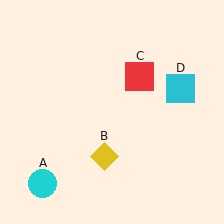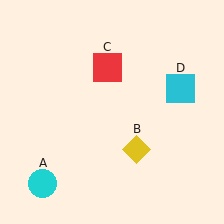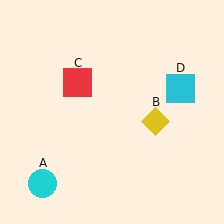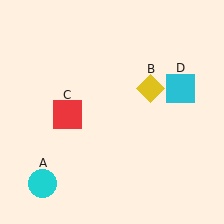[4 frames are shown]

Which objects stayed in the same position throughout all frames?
Cyan circle (object A) and cyan square (object D) remained stationary.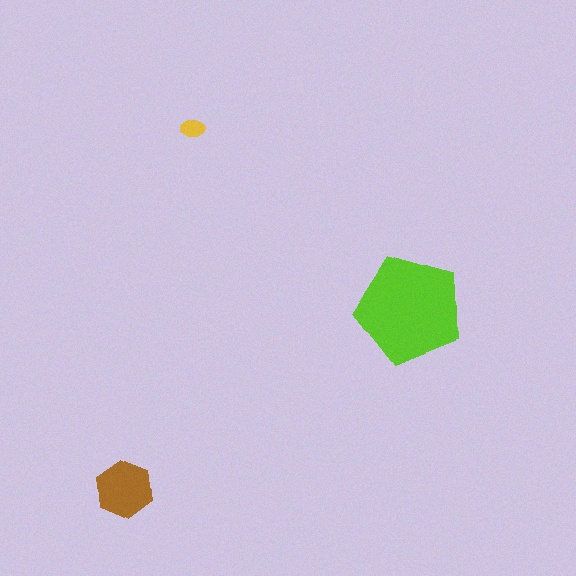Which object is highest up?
The yellow ellipse is topmost.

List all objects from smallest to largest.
The yellow ellipse, the brown hexagon, the lime pentagon.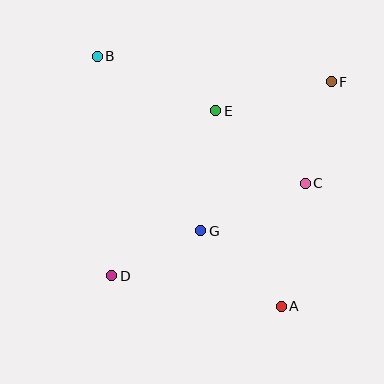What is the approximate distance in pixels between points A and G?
The distance between A and G is approximately 110 pixels.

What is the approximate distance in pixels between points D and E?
The distance between D and E is approximately 195 pixels.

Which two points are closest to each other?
Points D and G are closest to each other.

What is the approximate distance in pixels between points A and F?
The distance between A and F is approximately 230 pixels.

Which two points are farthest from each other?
Points A and B are farthest from each other.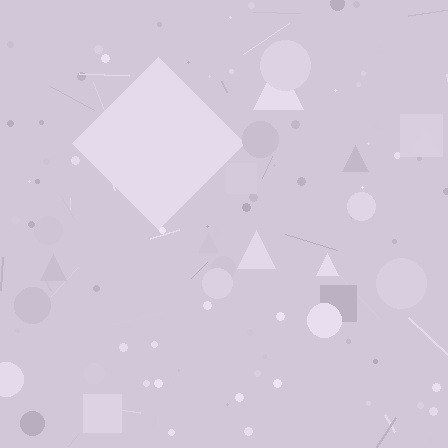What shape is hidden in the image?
A diamond is hidden in the image.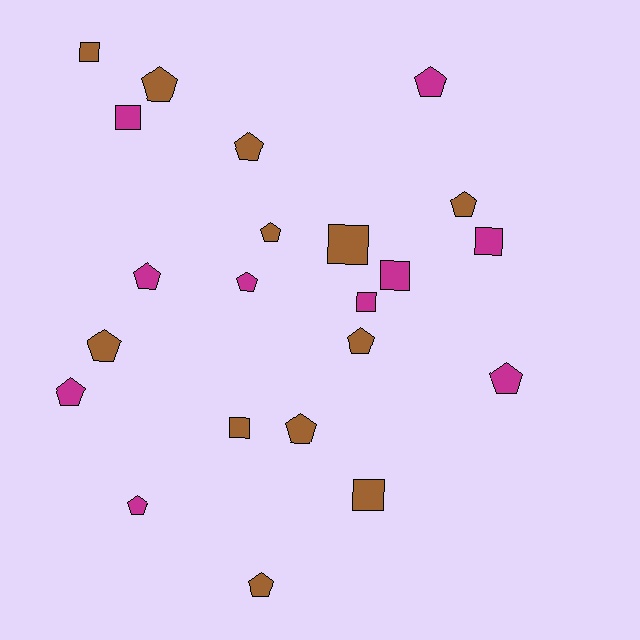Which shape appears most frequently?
Pentagon, with 14 objects.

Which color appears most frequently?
Brown, with 12 objects.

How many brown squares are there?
There are 4 brown squares.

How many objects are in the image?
There are 22 objects.